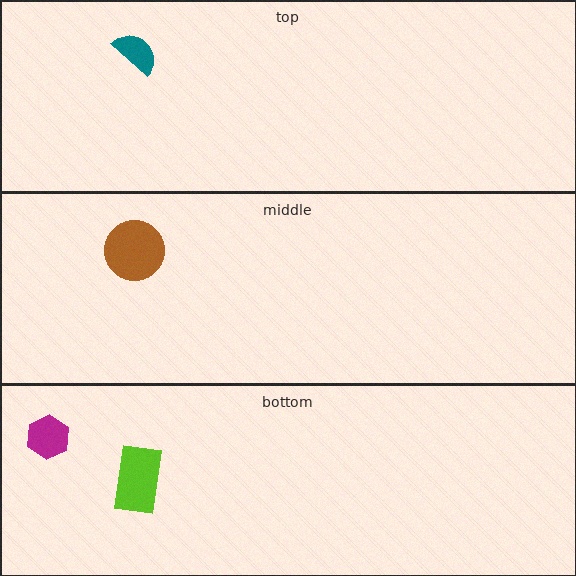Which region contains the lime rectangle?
The bottom region.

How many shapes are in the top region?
1.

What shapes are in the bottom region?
The lime rectangle, the magenta hexagon.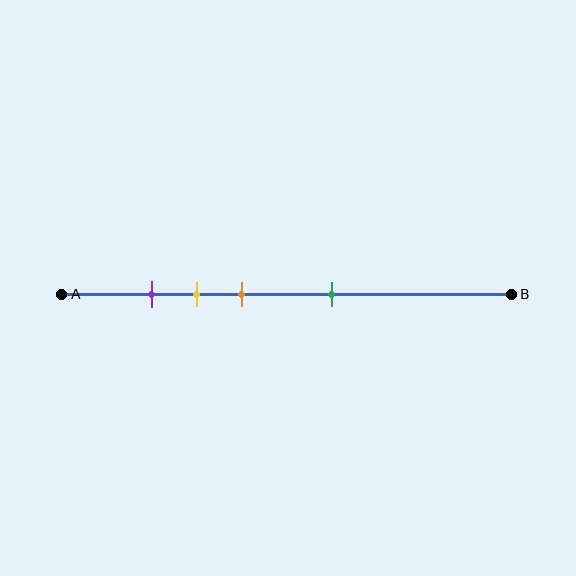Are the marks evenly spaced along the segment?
No, the marks are not evenly spaced.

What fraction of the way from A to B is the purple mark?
The purple mark is approximately 20% (0.2) of the way from A to B.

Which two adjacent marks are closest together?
The purple and yellow marks are the closest adjacent pair.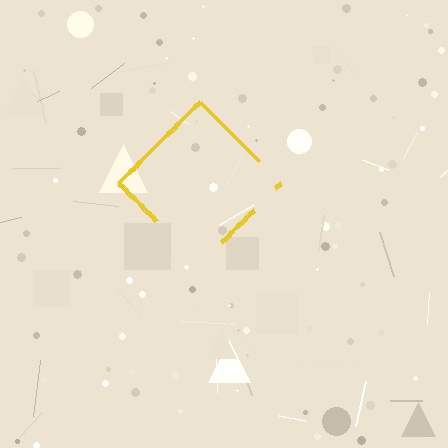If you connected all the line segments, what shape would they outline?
They would outline a diamond.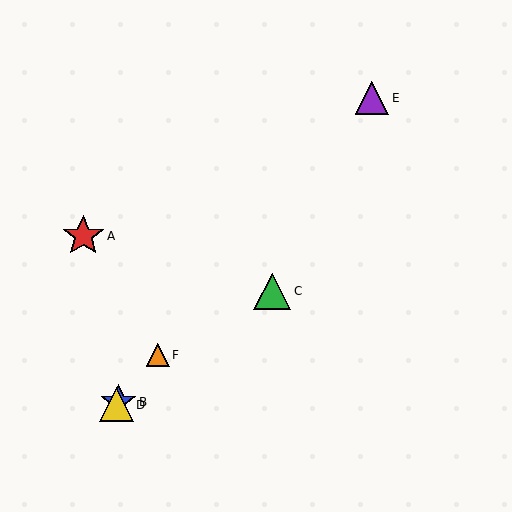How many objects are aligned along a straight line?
4 objects (B, D, E, F) are aligned along a straight line.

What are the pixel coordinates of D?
Object D is at (116, 405).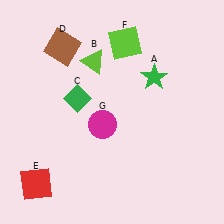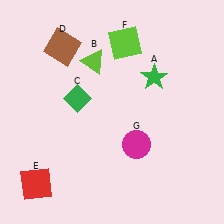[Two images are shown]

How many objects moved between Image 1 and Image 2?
1 object moved between the two images.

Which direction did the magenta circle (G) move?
The magenta circle (G) moved right.